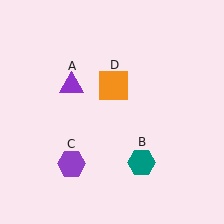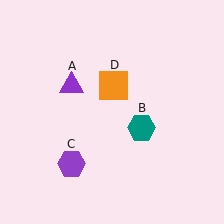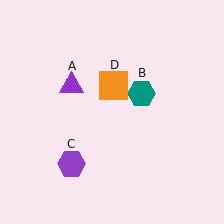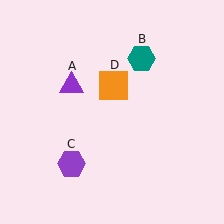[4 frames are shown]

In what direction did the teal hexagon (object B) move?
The teal hexagon (object B) moved up.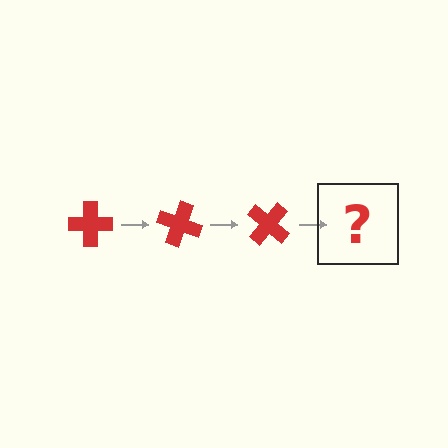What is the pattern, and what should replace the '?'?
The pattern is that the cross rotates 20 degrees each step. The '?' should be a red cross rotated 60 degrees.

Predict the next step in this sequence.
The next step is a red cross rotated 60 degrees.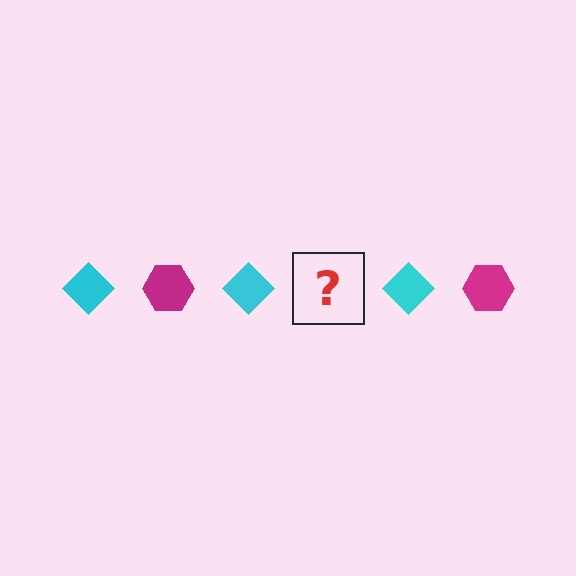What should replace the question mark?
The question mark should be replaced with a magenta hexagon.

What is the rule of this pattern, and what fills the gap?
The rule is that the pattern alternates between cyan diamond and magenta hexagon. The gap should be filled with a magenta hexagon.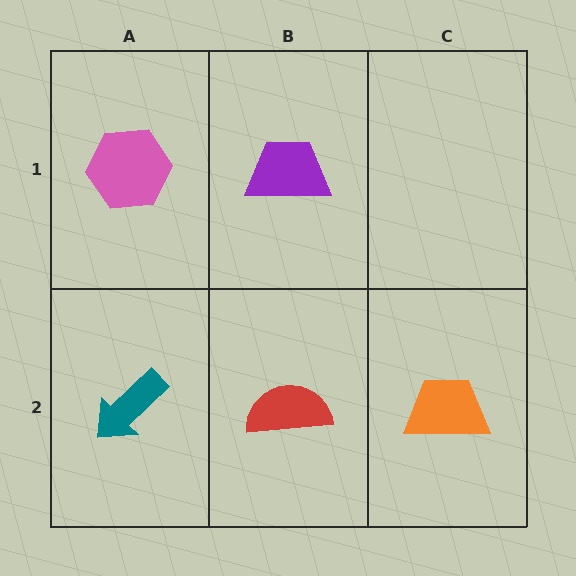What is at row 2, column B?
A red semicircle.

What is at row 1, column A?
A pink hexagon.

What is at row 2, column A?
A teal arrow.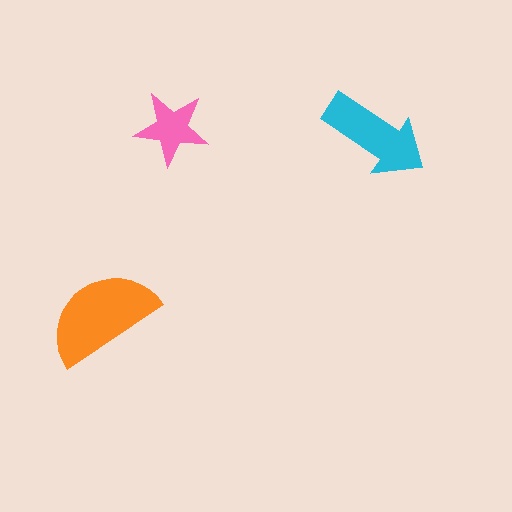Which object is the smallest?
The pink star.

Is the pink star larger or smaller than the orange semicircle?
Smaller.